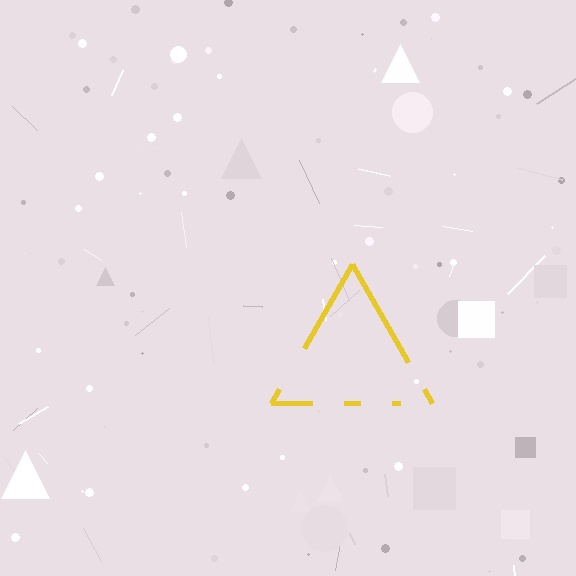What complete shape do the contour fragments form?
The contour fragments form a triangle.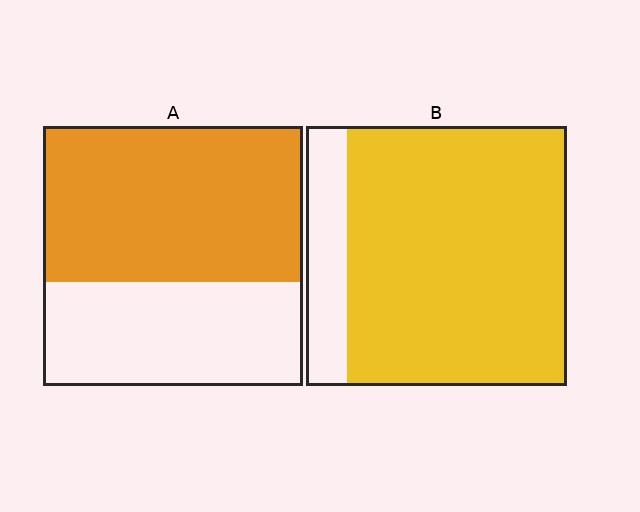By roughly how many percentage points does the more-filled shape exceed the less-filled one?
By roughly 25 percentage points (B over A).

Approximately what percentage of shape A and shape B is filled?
A is approximately 60% and B is approximately 85%.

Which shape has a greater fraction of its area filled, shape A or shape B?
Shape B.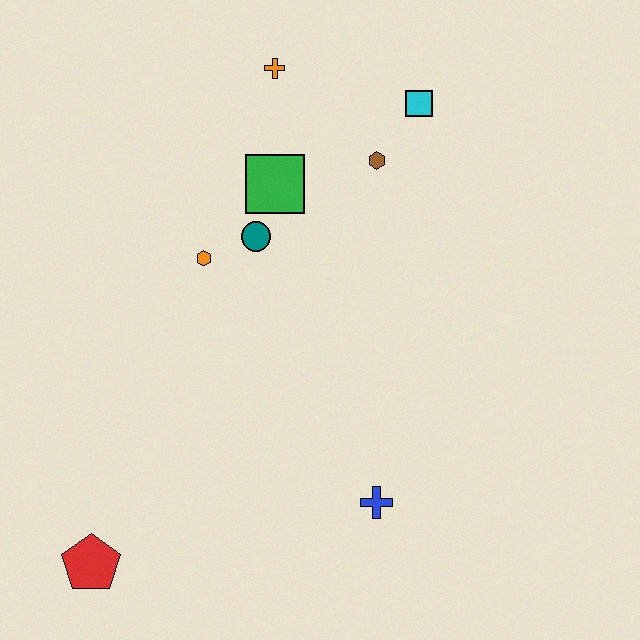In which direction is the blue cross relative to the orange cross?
The blue cross is below the orange cross.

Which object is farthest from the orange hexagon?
The red pentagon is farthest from the orange hexagon.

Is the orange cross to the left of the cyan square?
Yes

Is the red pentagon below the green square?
Yes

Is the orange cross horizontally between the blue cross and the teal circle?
Yes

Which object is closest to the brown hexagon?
The cyan square is closest to the brown hexagon.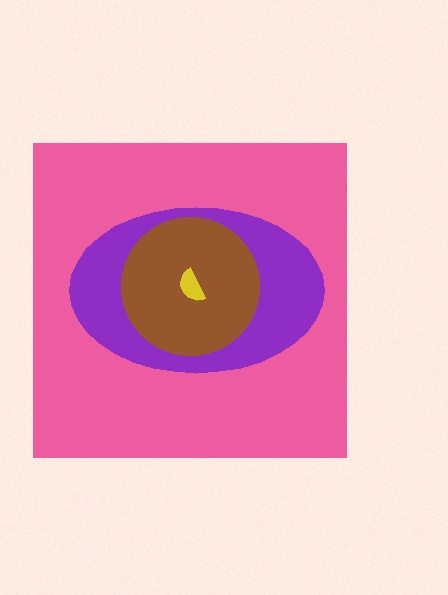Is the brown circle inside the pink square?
Yes.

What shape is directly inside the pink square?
The purple ellipse.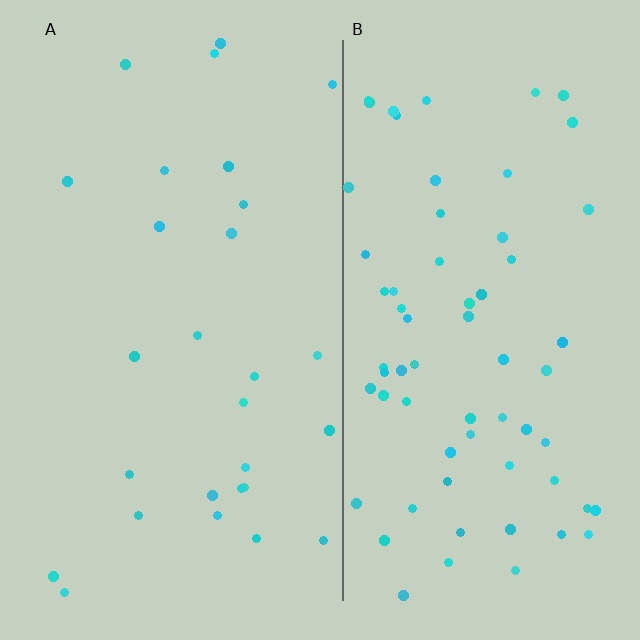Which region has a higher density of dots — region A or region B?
B (the right).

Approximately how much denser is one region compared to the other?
Approximately 2.4× — region B over region A.